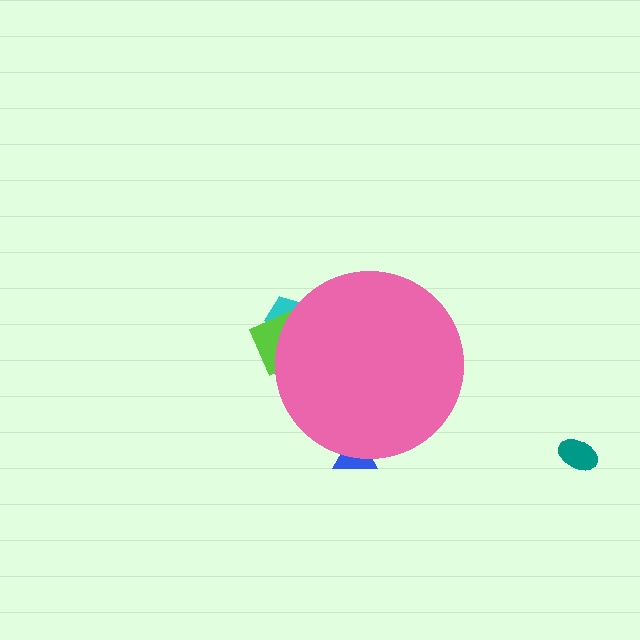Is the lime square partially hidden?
Yes, the lime square is partially hidden behind the pink circle.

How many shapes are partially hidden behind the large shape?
3 shapes are partially hidden.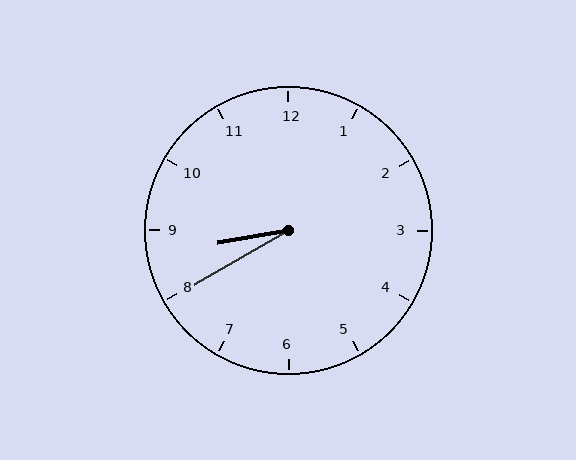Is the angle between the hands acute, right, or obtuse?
It is acute.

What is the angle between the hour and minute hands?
Approximately 20 degrees.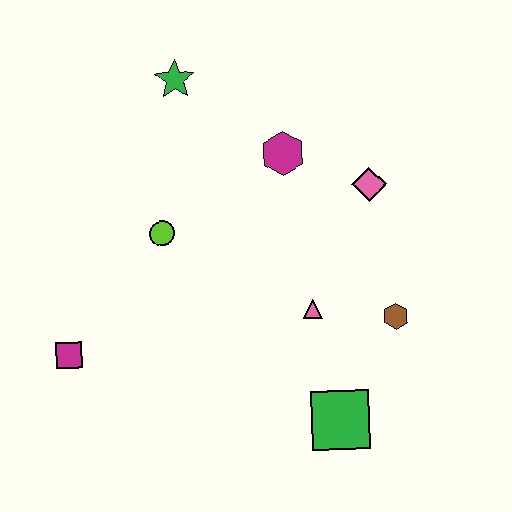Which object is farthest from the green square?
The green star is farthest from the green square.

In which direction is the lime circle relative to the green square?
The lime circle is above the green square.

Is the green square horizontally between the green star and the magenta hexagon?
No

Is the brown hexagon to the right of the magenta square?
Yes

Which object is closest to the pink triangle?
The brown hexagon is closest to the pink triangle.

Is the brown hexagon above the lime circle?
No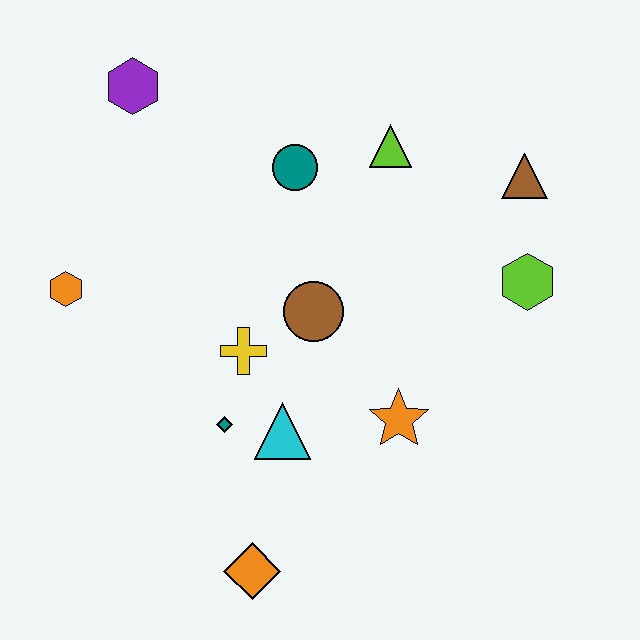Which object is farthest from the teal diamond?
The brown triangle is farthest from the teal diamond.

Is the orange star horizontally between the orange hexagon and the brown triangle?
Yes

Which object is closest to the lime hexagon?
The brown triangle is closest to the lime hexagon.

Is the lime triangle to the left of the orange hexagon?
No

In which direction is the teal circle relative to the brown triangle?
The teal circle is to the left of the brown triangle.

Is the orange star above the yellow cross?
No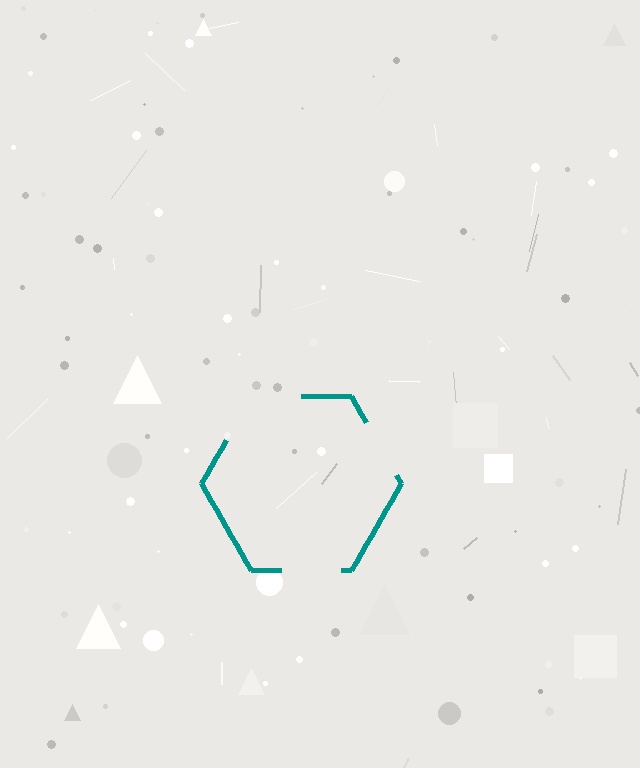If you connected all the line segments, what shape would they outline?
They would outline a hexagon.